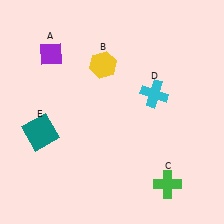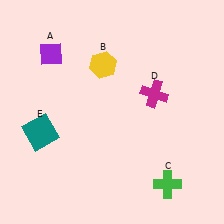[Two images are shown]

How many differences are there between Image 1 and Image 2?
There is 1 difference between the two images.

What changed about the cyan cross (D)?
In Image 1, D is cyan. In Image 2, it changed to magenta.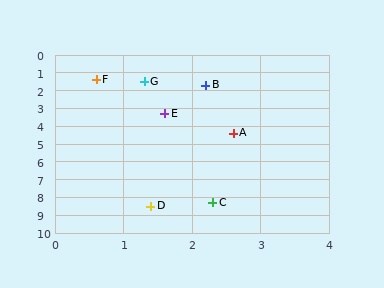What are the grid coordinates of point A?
Point A is at approximately (2.6, 4.4).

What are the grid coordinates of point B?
Point B is at approximately (2.2, 1.7).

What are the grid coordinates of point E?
Point E is at approximately (1.6, 3.3).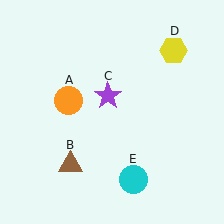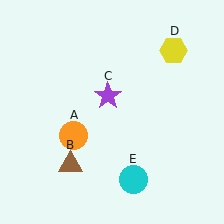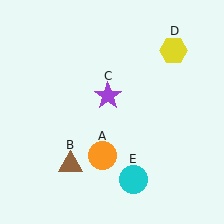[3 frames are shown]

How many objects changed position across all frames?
1 object changed position: orange circle (object A).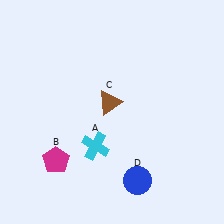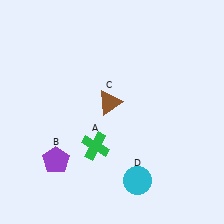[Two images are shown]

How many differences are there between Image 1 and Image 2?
There are 3 differences between the two images.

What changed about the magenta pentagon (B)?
In Image 1, B is magenta. In Image 2, it changed to purple.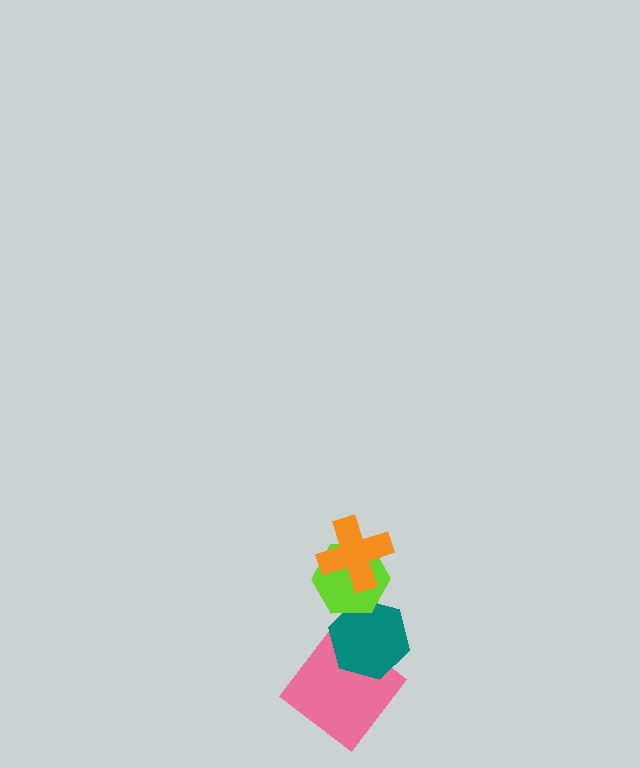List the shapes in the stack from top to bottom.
From top to bottom: the orange cross, the lime hexagon, the teal hexagon, the pink diamond.